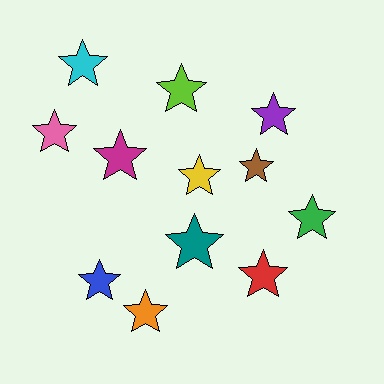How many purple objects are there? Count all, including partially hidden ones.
There is 1 purple object.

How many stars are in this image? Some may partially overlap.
There are 12 stars.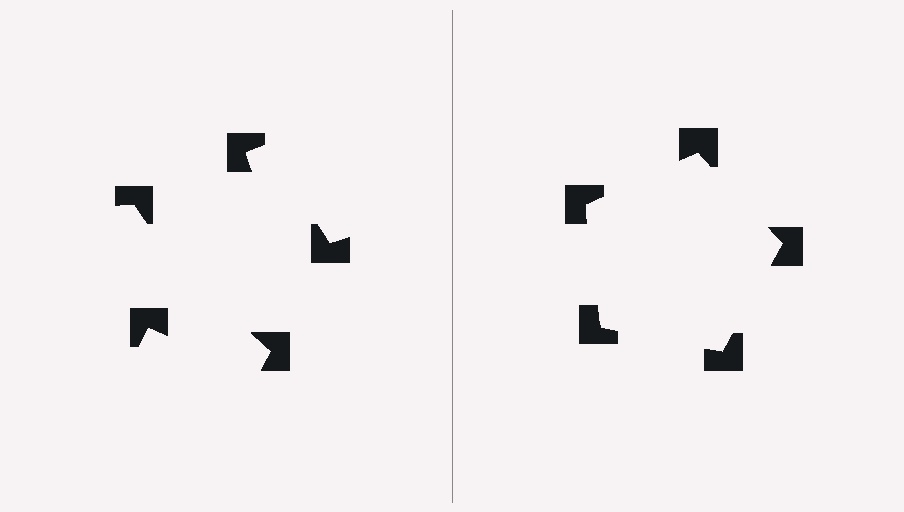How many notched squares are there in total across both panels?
10 — 5 on each side.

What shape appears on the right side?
An illusory pentagon.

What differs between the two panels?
The notched squares are positioned identically on both sides; only the wedge orientations differ. On the right they align to a pentagon; on the left they are misaligned.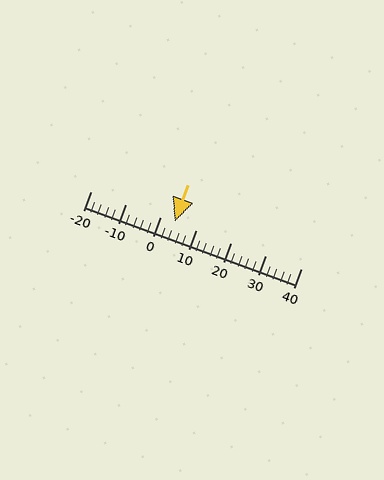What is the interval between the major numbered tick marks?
The major tick marks are spaced 10 units apart.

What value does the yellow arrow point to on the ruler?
The yellow arrow points to approximately 4.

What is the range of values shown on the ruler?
The ruler shows values from -20 to 40.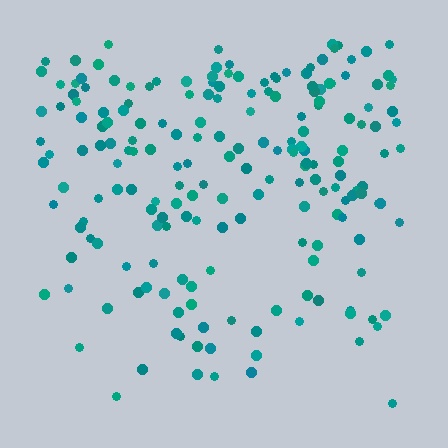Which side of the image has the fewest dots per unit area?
The bottom.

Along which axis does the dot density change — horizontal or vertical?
Vertical.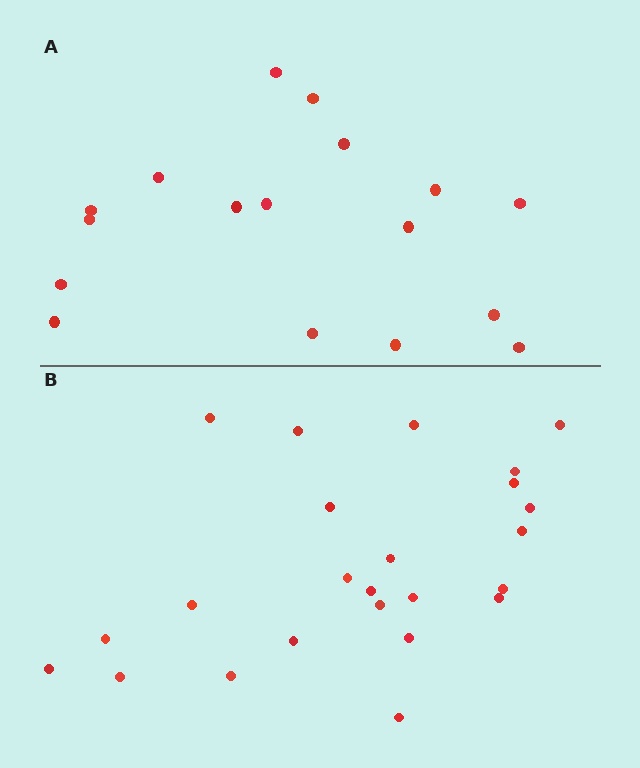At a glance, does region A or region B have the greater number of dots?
Region B (the bottom region) has more dots.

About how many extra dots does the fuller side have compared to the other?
Region B has roughly 8 or so more dots than region A.